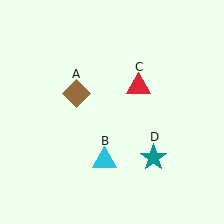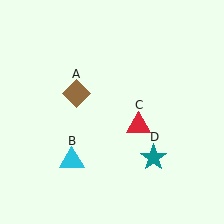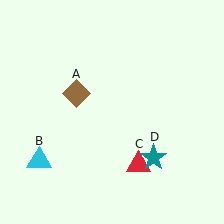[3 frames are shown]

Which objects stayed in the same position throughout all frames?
Brown diamond (object A) and teal star (object D) remained stationary.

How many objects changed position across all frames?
2 objects changed position: cyan triangle (object B), red triangle (object C).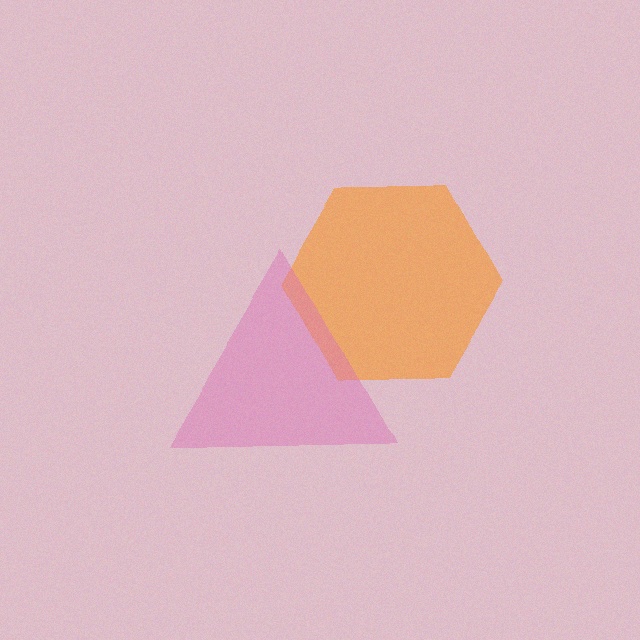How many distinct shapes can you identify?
There are 2 distinct shapes: an orange hexagon, a pink triangle.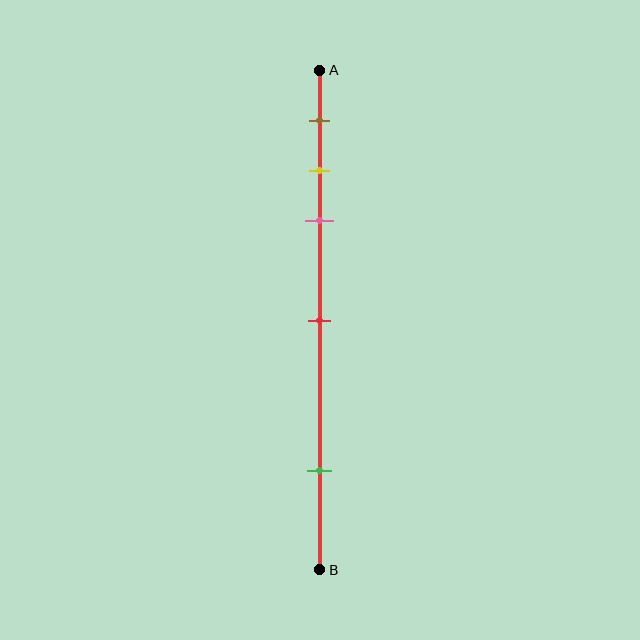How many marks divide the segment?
There are 5 marks dividing the segment.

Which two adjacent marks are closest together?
The yellow and pink marks are the closest adjacent pair.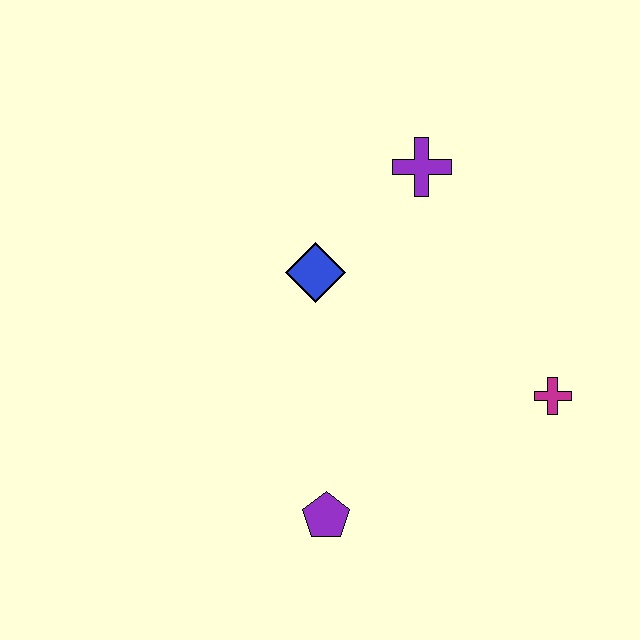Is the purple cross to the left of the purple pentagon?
No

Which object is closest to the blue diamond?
The purple cross is closest to the blue diamond.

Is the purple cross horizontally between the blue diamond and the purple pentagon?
No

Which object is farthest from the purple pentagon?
The purple cross is farthest from the purple pentagon.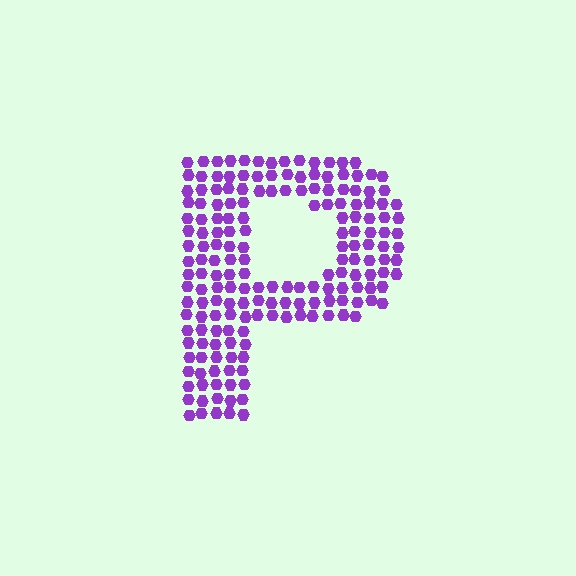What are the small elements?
The small elements are hexagons.